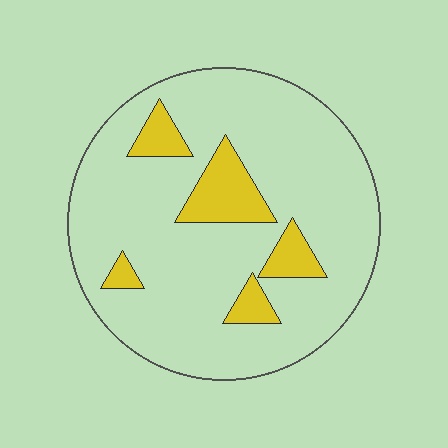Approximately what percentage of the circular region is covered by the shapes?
Approximately 15%.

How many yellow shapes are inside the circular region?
5.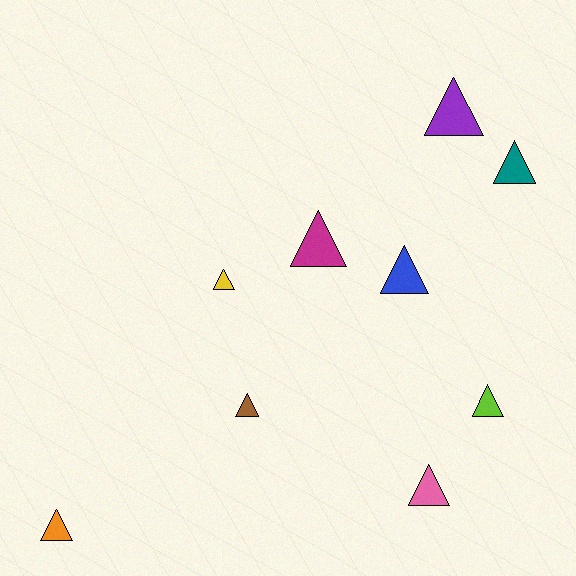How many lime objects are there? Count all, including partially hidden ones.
There is 1 lime object.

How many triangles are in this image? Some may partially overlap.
There are 9 triangles.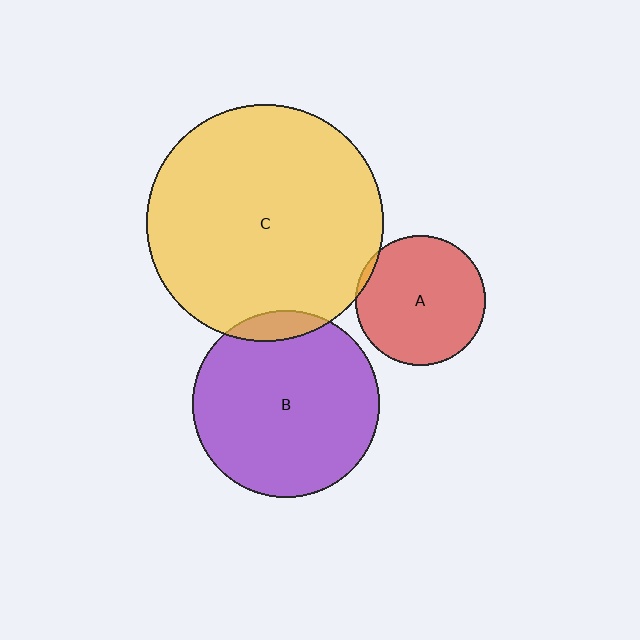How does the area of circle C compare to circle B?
Approximately 1.6 times.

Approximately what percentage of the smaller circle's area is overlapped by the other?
Approximately 5%.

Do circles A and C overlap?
Yes.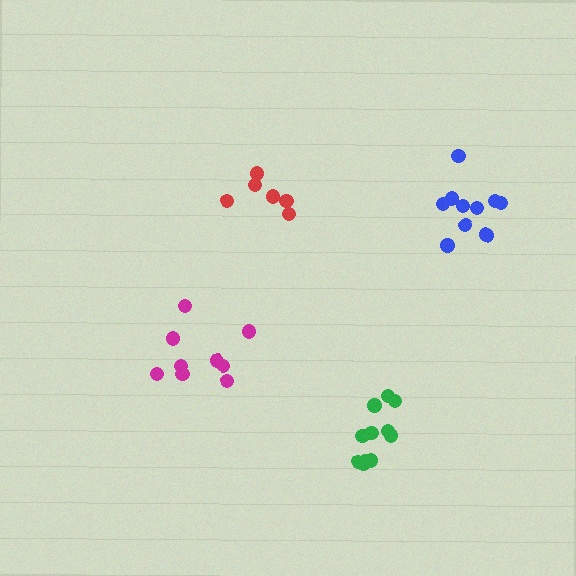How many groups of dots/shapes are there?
There are 4 groups.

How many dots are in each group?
Group 1: 6 dots, Group 2: 11 dots, Group 3: 10 dots, Group 4: 9 dots (36 total).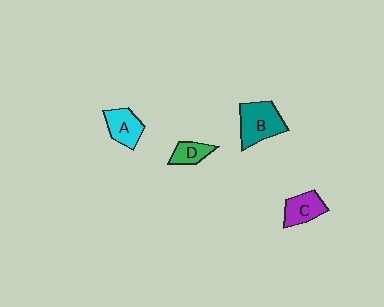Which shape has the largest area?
Shape B (teal).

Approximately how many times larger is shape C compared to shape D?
Approximately 1.4 times.